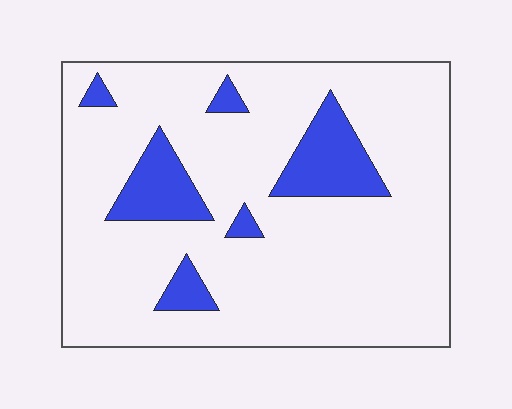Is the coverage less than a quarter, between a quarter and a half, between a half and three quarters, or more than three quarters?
Less than a quarter.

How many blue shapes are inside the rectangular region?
6.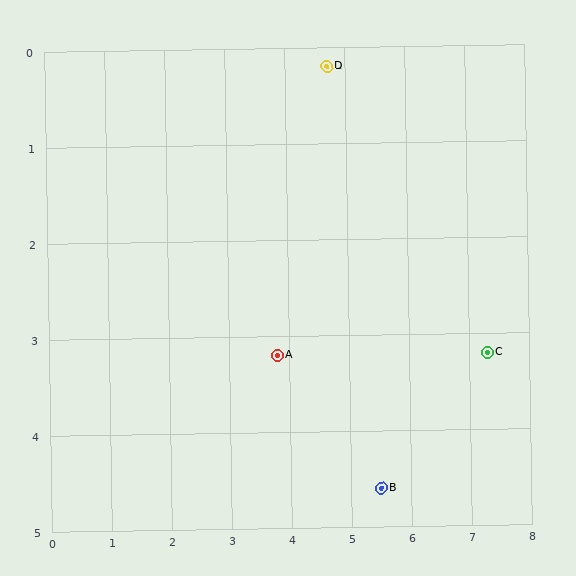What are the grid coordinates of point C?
Point C is at approximately (7.3, 3.2).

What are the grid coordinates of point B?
Point B is at approximately (5.5, 4.6).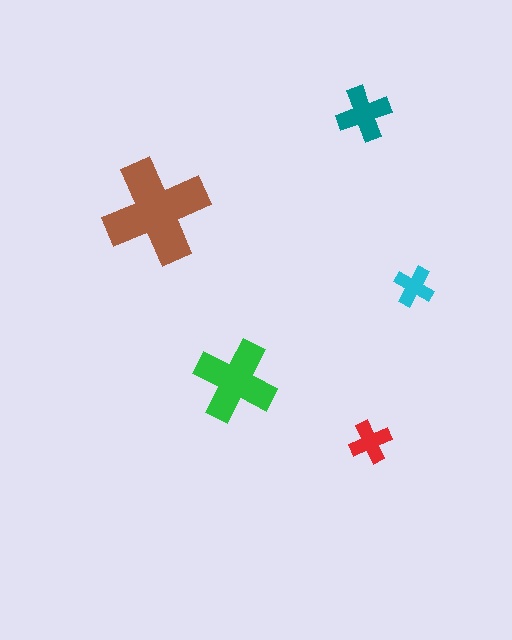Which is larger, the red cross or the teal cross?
The teal one.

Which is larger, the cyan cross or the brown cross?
The brown one.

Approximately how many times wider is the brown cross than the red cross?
About 2.5 times wider.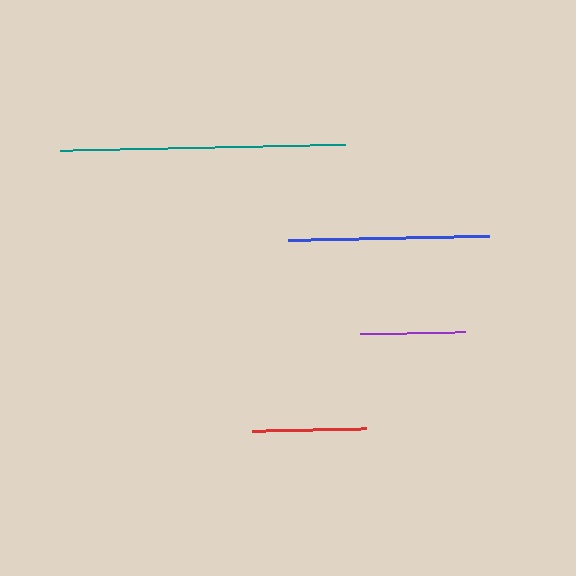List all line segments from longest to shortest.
From longest to shortest: teal, blue, red, purple.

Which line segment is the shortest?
The purple line is the shortest at approximately 105 pixels.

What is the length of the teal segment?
The teal segment is approximately 285 pixels long.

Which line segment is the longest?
The teal line is the longest at approximately 285 pixels.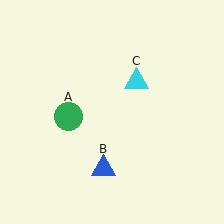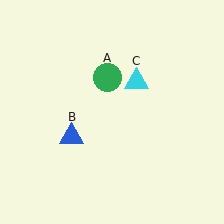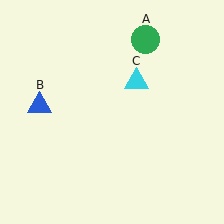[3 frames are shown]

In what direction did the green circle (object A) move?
The green circle (object A) moved up and to the right.